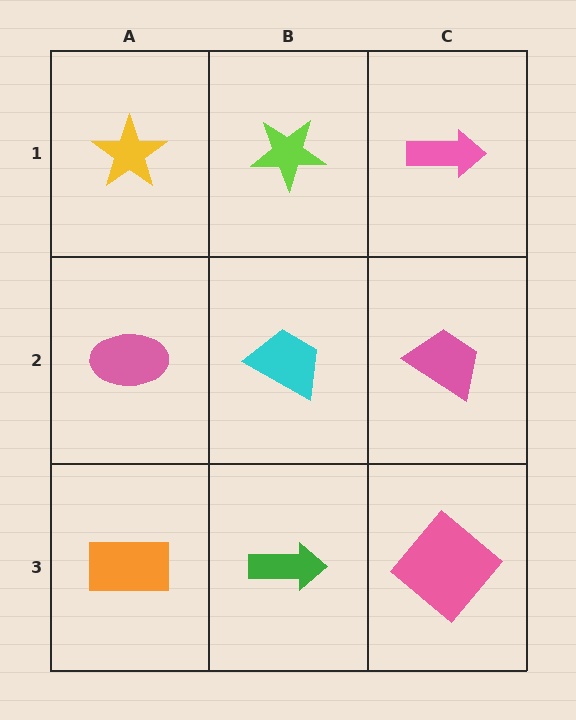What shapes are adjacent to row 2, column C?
A pink arrow (row 1, column C), a pink diamond (row 3, column C), a cyan trapezoid (row 2, column B).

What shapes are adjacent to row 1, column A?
A pink ellipse (row 2, column A), a lime star (row 1, column B).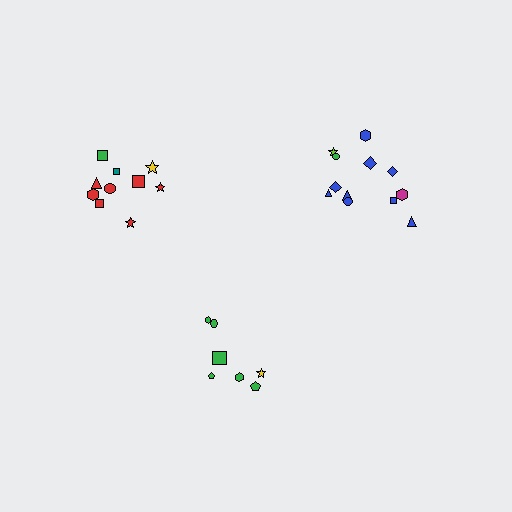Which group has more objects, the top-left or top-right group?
The top-right group.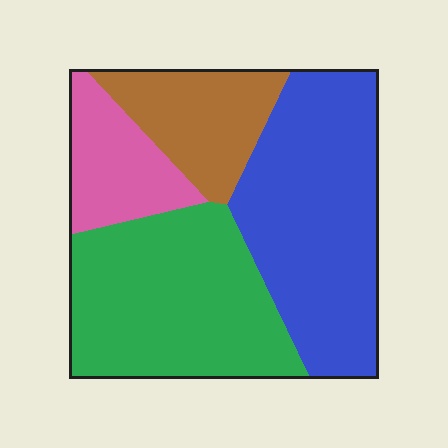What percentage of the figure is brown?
Brown takes up about one sixth (1/6) of the figure.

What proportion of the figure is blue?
Blue covers roughly 35% of the figure.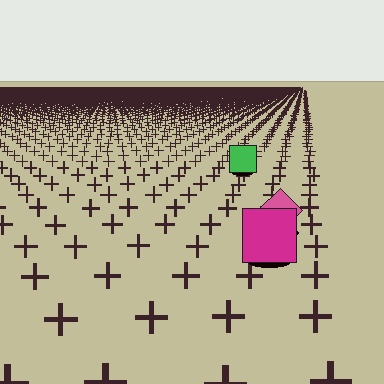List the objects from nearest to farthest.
From nearest to farthest: the magenta square, the pink diamond, the green square.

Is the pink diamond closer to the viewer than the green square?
Yes. The pink diamond is closer — you can tell from the texture gradient: the ground texture is coarser near it.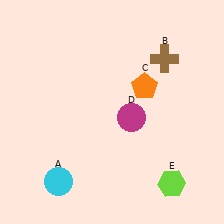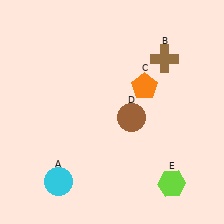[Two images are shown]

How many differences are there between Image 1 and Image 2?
There is 1 difference between the two images.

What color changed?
The circle (D) changed from magenta in Image 1 to brown in Image 2.